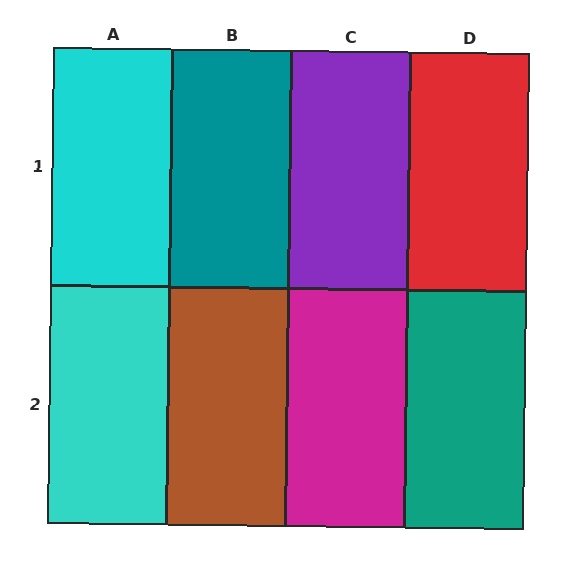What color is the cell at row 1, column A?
Cyan.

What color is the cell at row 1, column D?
Red.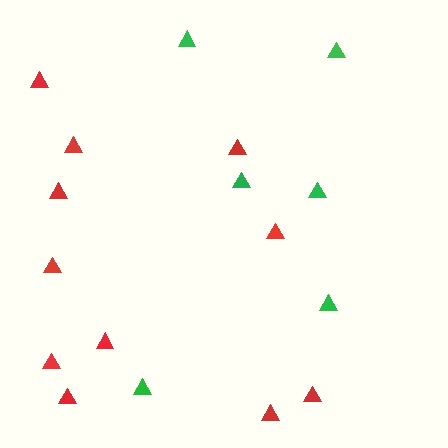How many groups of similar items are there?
There are 2 groups: one group of green triangles (6) and one group of red triangles (11).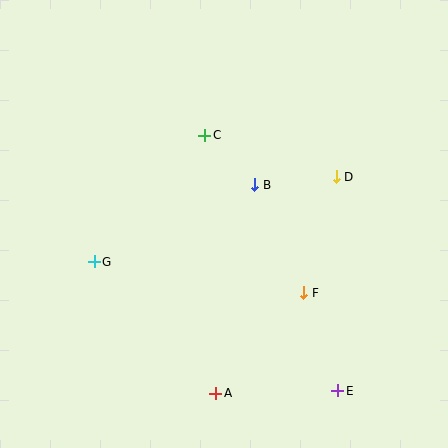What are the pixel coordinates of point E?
Point E is at (338, 391).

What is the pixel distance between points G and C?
The distance between G and C is 168 pixels.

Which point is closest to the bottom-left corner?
Point G is closest to the bottom-left corner.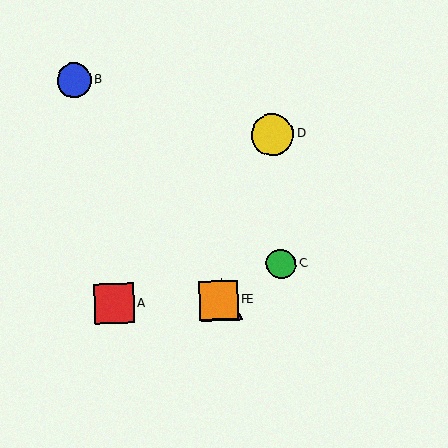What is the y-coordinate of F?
Object F is at y≈300.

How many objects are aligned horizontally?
3 objects (A, E, F) are aligned horizontally.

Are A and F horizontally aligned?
Yes, both are at y≈304.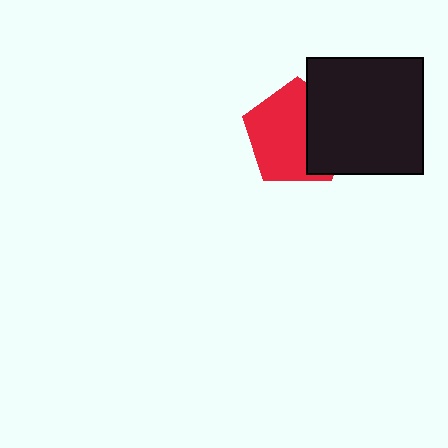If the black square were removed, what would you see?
You would see the complete red pentagon.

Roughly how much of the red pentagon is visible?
About half of it is visible (roughly 62%).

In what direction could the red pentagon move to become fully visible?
The red pentagon could move left. That would shift it out from behind the black square entirely.